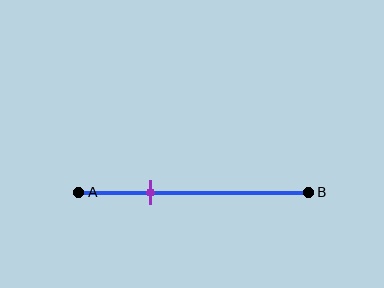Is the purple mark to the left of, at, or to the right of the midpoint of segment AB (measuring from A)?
The purple mark is to the left of the midpoint of segment AB.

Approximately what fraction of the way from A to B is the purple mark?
The purple mark is approximately 30% of the way from A to B.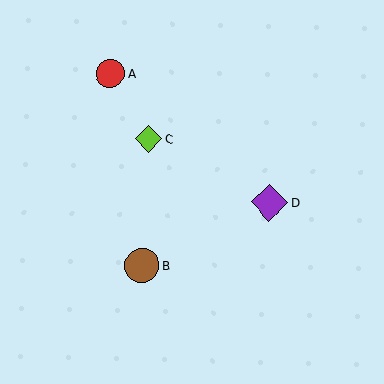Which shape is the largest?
The purple diamond (labeled D) is the largest.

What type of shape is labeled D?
Shape D is a purple diamond.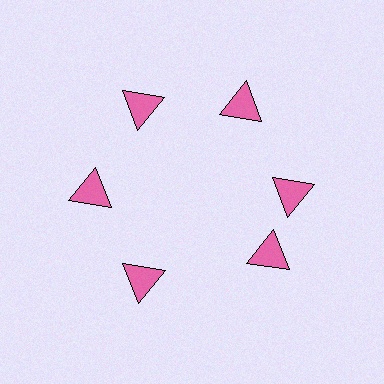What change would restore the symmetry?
The symmetry would be restored by rotating it back into even spacing with its neighbors so that all 6 triangles sit at equal angles and equal distance from the center.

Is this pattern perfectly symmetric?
No. The 6 pink triangles are arranged in a ring, but one element near the 5 o'clock position is rotated out of alignment along the ring, breaking the 6-fold rotational symmetry.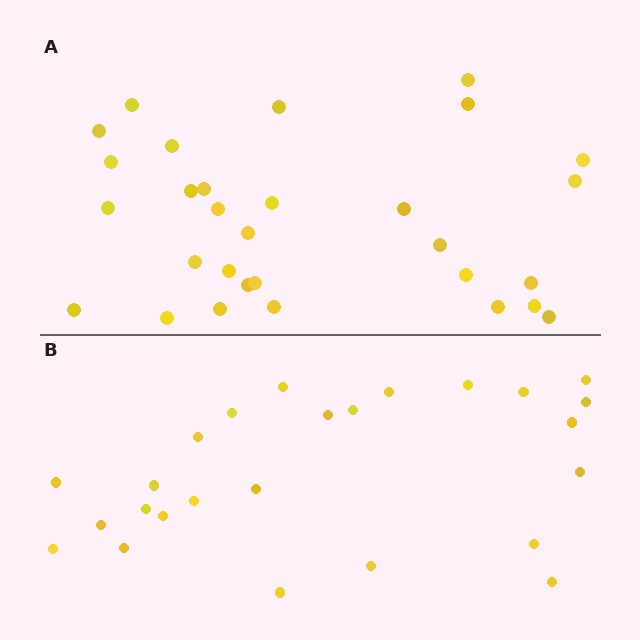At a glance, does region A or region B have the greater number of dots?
Region A (the top region) has more dots.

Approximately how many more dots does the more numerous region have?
Region A has about 5 more dots than region B.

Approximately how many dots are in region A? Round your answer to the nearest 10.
About 30 dots.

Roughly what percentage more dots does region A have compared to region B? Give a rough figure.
About 20% more.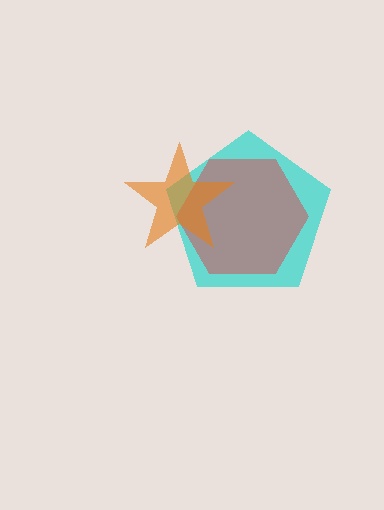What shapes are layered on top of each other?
The layered shapes are: a cyan pentagon, a red hexagon, an orange star.